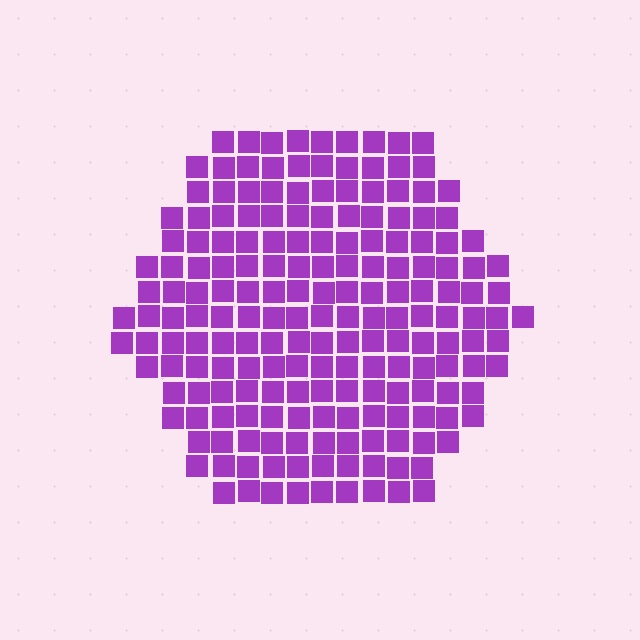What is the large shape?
The large shape is a hexagon.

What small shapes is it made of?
It is made of small squares.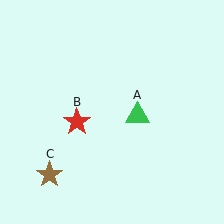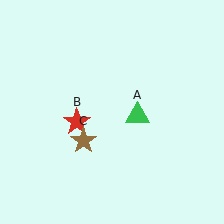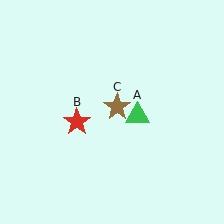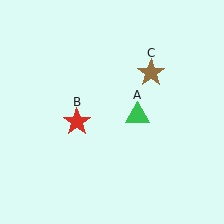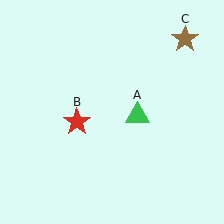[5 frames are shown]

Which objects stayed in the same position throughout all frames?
Green triangle (object A) and red star (object B) remained stationary.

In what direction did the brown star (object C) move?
The brown star (object C) moved up and to the right.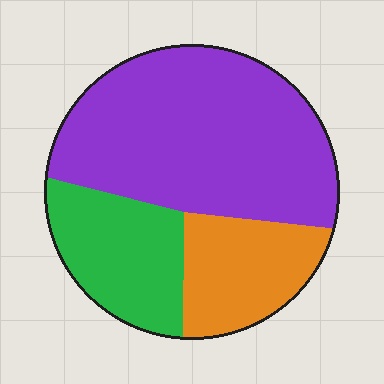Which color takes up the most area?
Purple, at roughly 55%.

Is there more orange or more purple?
Purple.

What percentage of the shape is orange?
Orange covers 20% of the shape.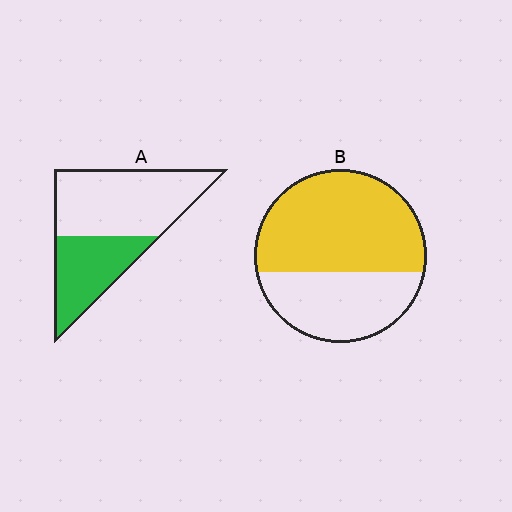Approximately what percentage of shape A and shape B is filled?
A is approximately 40% and B is approximately 60%.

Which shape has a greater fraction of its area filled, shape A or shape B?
Shape B.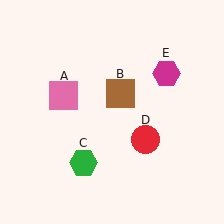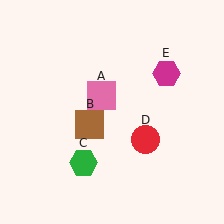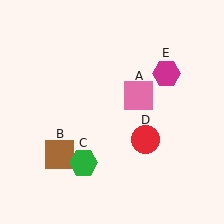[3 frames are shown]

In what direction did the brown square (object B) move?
The brown square (object B) moved down and to the left.